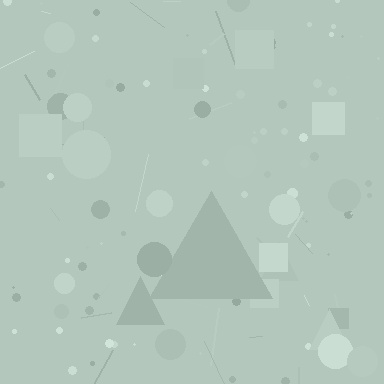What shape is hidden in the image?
A triangle is hidden in the image.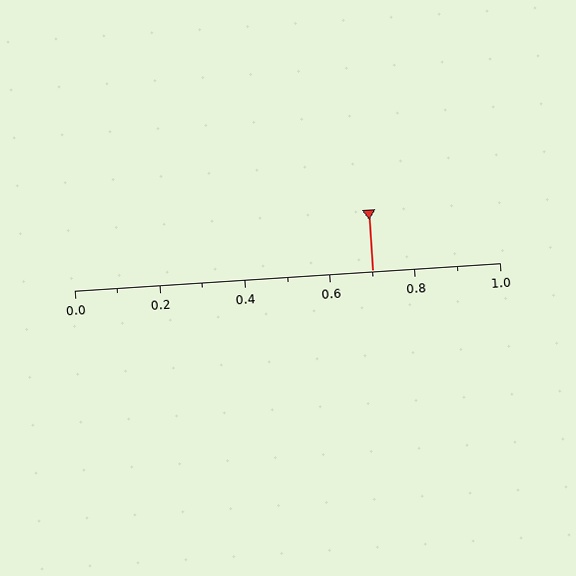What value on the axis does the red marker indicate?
The marker indicates approximately 0.7.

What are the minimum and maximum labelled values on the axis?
The axis runs from 0.0 to 1.0.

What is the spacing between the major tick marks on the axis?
The major ticks are spaced 0.2 apart.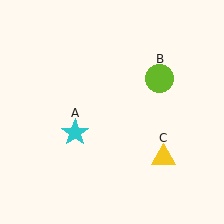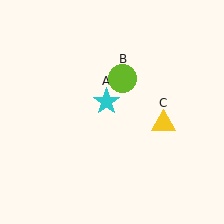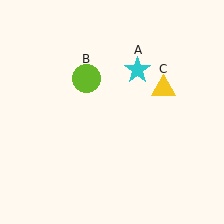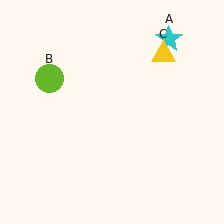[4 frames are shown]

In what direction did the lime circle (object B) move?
The lime circle (object B) moved left.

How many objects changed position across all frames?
3 objects changed position: cyan star (object A), lime circle (object B), yellow triangle (object C).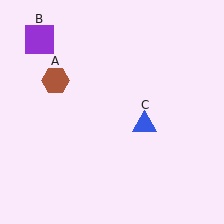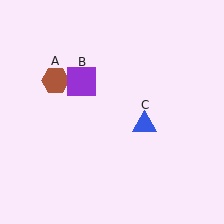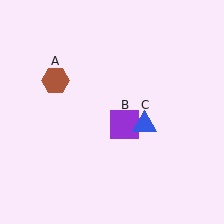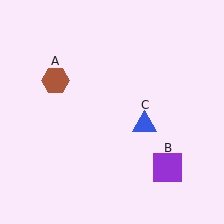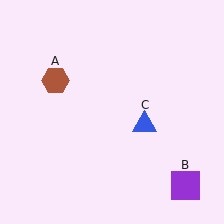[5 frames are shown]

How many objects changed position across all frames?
1 object changed position: purple square (object B).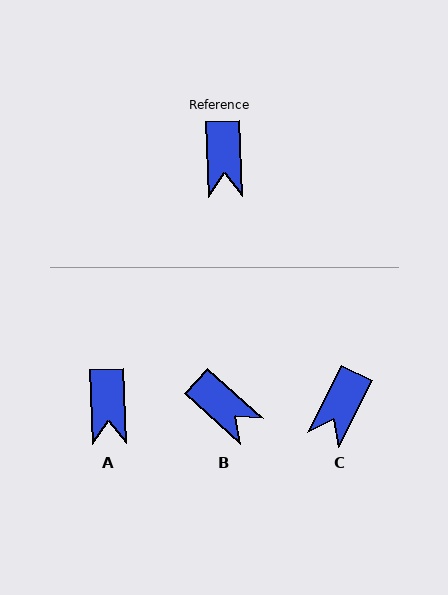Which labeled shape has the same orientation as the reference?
A.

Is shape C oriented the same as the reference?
No, it is off by about 29 degrees.